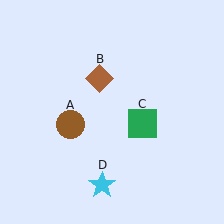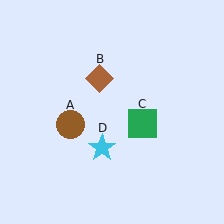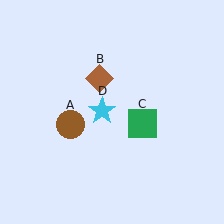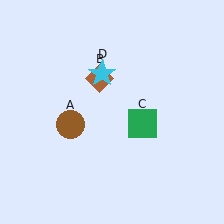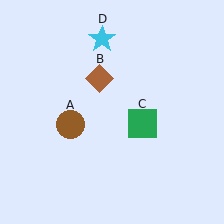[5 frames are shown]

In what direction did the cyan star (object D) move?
The cyan star (object D) moved up.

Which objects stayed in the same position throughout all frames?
Brown circle (object A) and brown diamond (object B) and green square (object C) remained stationary.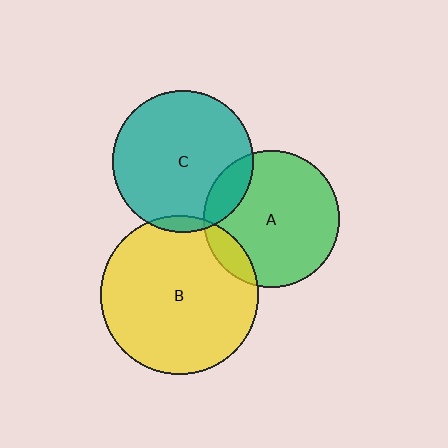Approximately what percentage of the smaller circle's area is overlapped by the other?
Approximately 5%.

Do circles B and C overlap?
Yes.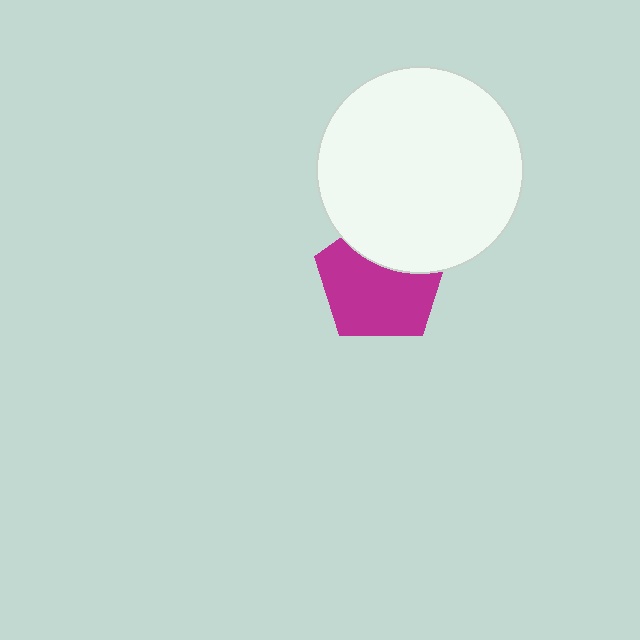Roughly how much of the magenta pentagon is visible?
Most of it is visible (roughly 67%).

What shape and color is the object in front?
The object in front is a white circle.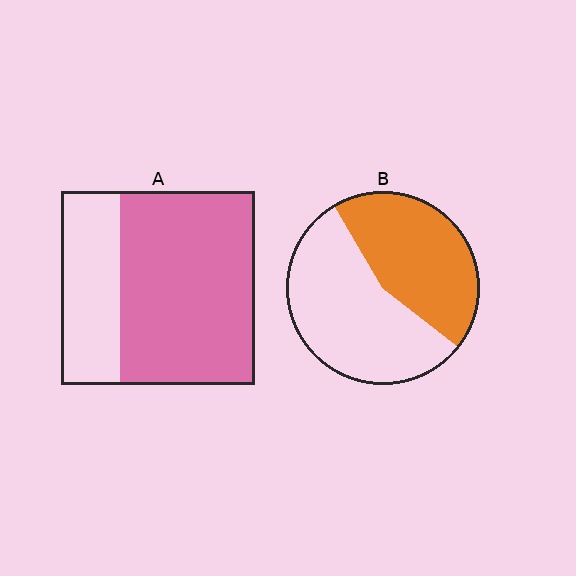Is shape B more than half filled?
No.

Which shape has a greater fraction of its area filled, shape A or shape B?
Shape A.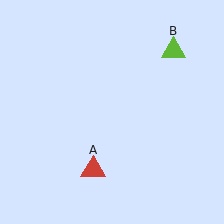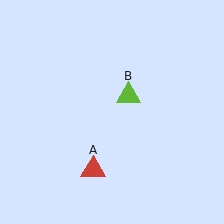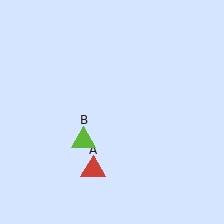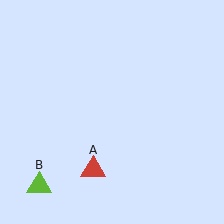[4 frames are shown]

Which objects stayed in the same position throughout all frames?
Red triangle (object A) remained stationary.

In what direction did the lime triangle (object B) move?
The lime triangle (object B) moved down and to the left.